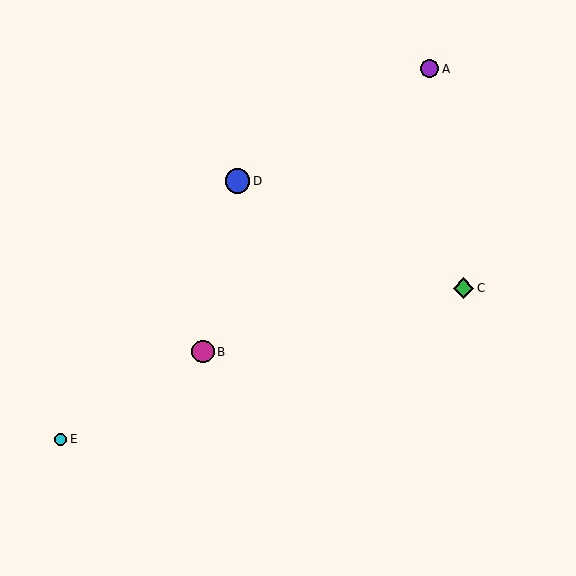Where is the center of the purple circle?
The center of the purple circle is at (429, 69).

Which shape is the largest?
The blue circle (labeled D) is the largest.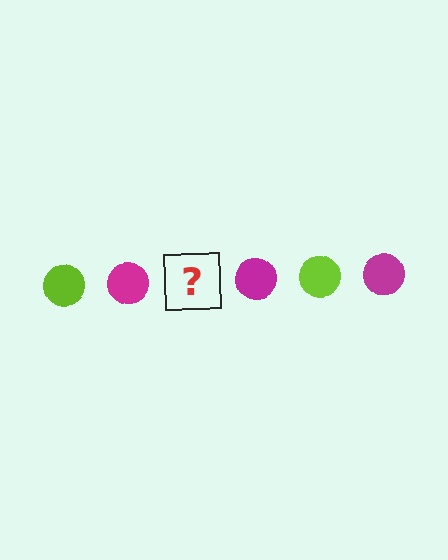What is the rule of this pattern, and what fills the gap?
The rule is that the pattern cycles through lime, magenta circles. The gap should be filled with a lime circle.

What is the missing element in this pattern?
The missing element is a lime circle.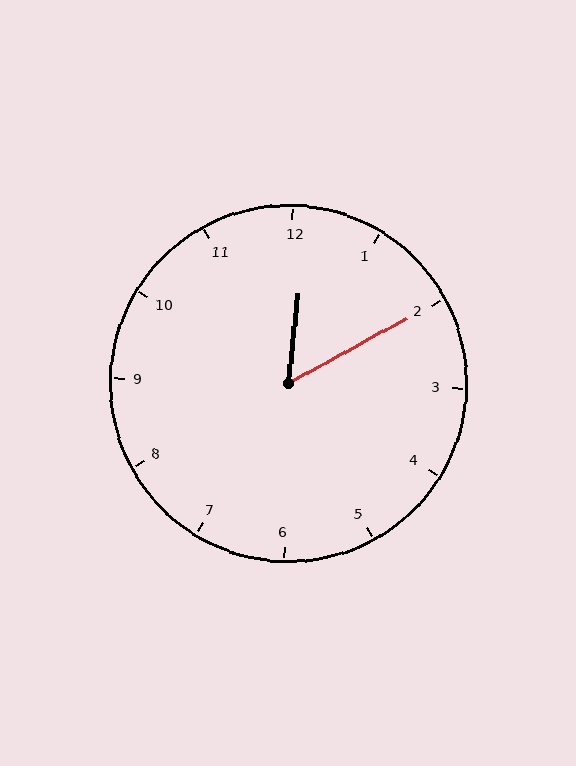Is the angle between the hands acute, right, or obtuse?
It is acute.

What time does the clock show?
12:10.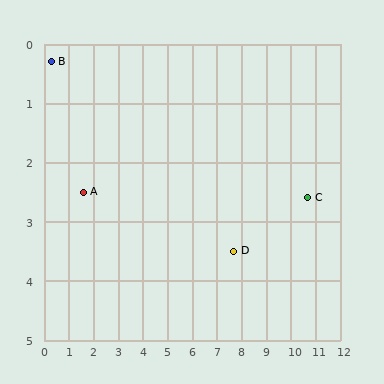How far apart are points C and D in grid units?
Points C and D are about 3.1 grid units apart.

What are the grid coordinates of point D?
Point D is at approximately (7.7, 3.5).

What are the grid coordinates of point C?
Point C is at approximately (10.7, 2.6).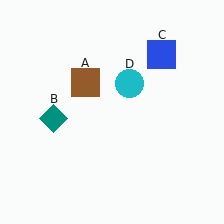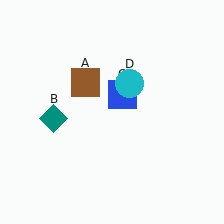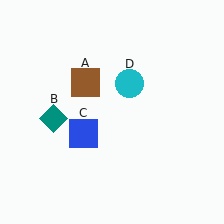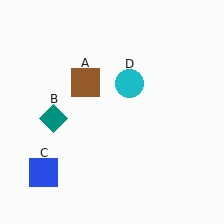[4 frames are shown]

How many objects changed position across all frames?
1 object changed position: blue square (object C).